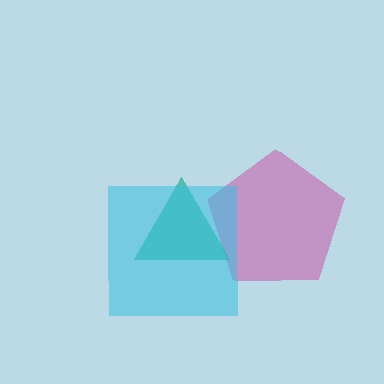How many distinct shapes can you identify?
There are 3 distinct shapes: a magenta pentagon, a teal triangle, a cyan square.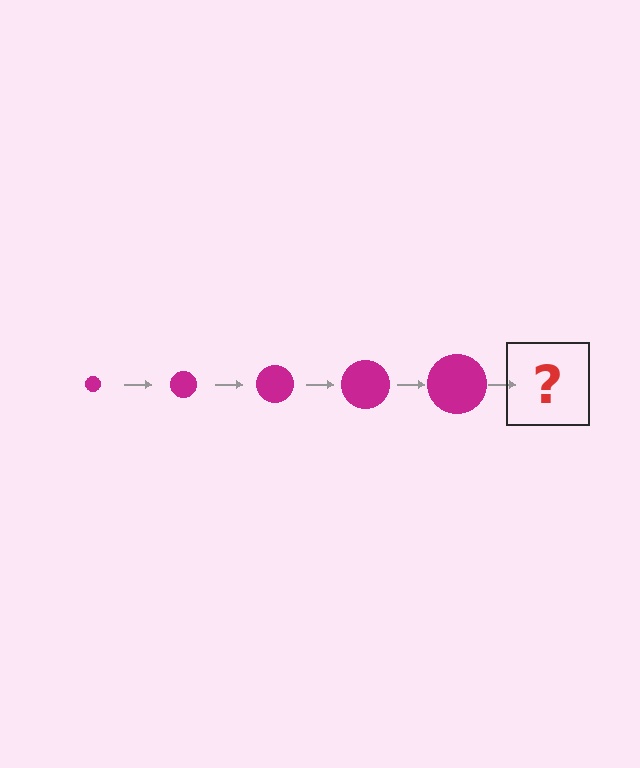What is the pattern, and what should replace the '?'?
The pattern is that the circle gets progressively larger each step. The '?' should be a magenta circle, larger than the previous one.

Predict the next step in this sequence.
The next step is a magenta circle, larger than the previous one.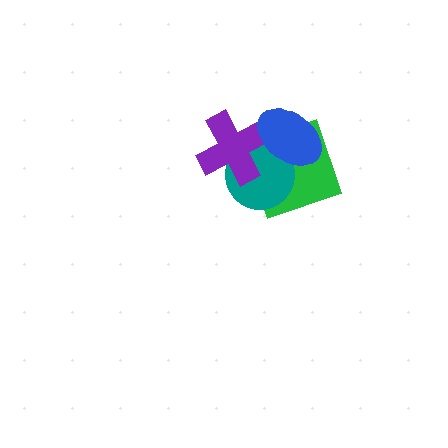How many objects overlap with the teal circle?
3 objects overlap with the teal circle.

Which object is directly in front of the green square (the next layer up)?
The teal circle is directly in front of the green square.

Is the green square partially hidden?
Yes, it is partially covered by another shape.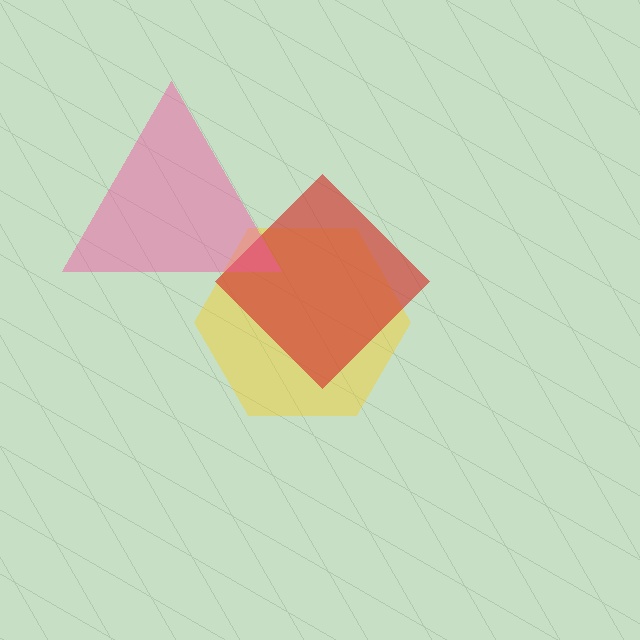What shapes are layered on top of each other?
The layered shapes are: a yellow hexagon, a red diamond, a pink triangle.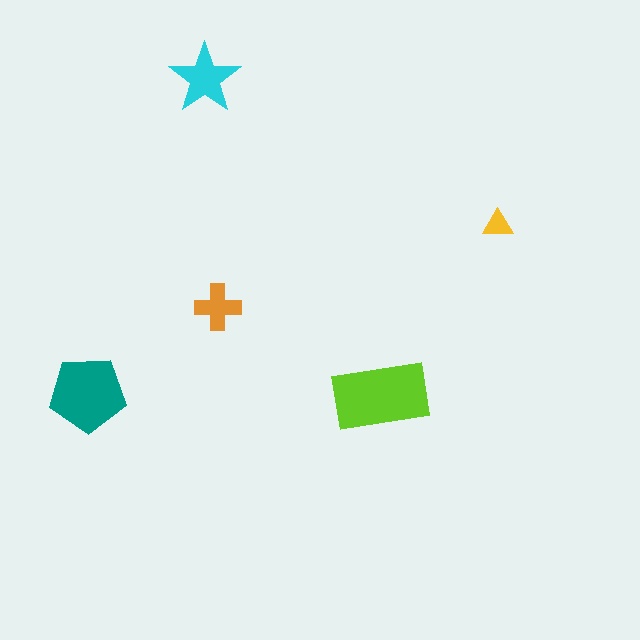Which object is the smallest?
The yellow triangle.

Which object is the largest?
The lime rectangle.